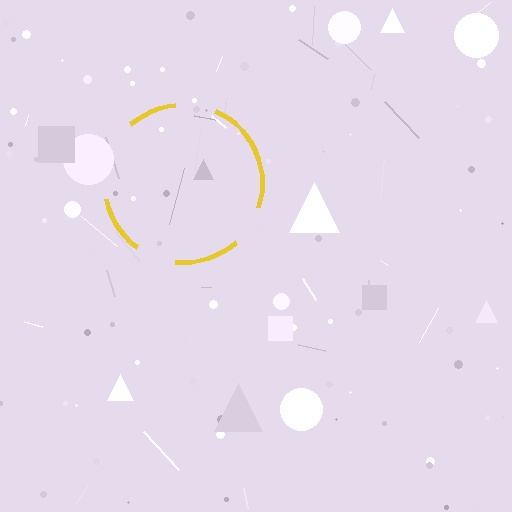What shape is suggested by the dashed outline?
The dashed outline suggests a circle.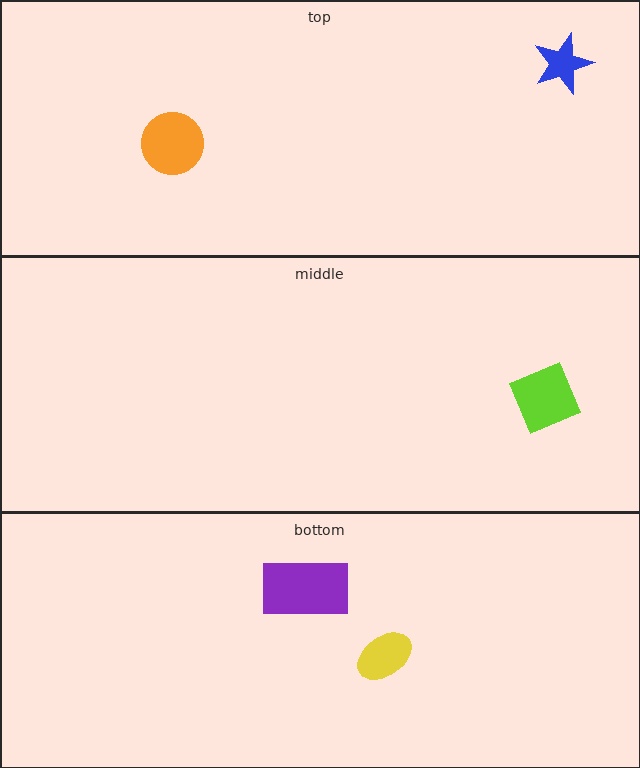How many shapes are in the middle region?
1.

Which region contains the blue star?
The top region.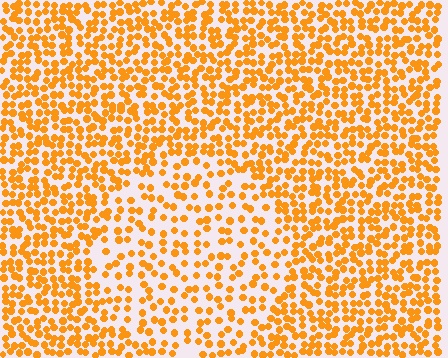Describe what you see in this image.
The image contains small orange elements arranged at two different densities. A circle-shaped region is visible where the elements are less densely packed than the surrounding area.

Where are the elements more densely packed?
The elements are more densely packed outside the circle boundary.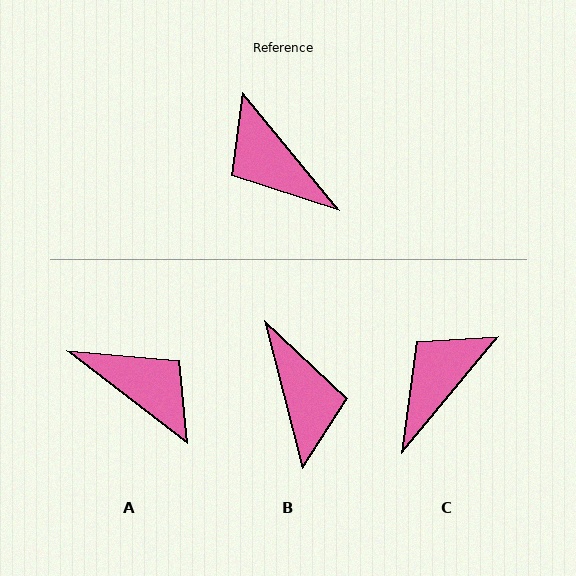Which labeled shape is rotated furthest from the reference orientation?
A, about 167 degrees away.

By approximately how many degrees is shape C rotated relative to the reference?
Approximately 79 degrees clockwise.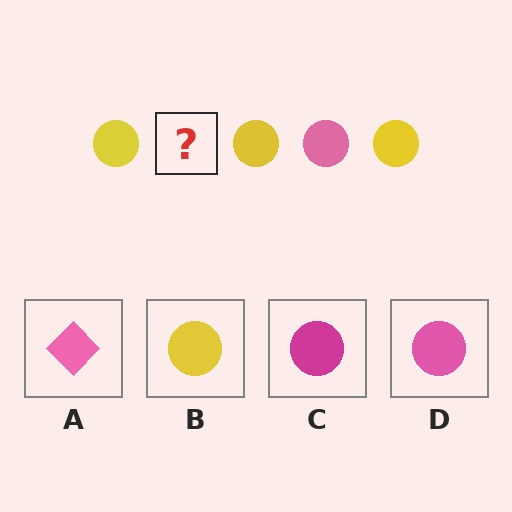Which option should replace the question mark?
Option D.